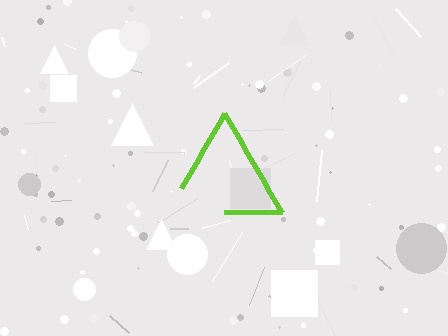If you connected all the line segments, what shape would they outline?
They would outline a triangle.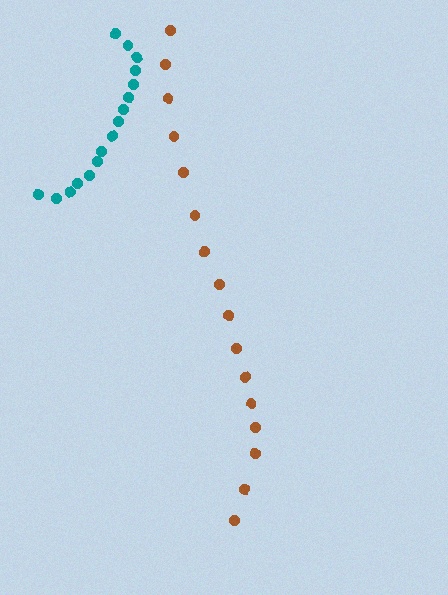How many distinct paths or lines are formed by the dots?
There are 2 distinct paths.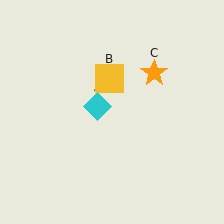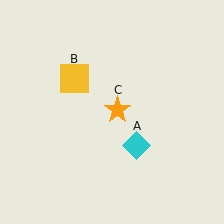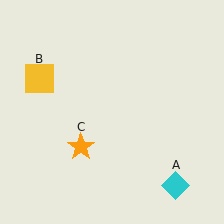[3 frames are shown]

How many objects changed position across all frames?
3 objects changed position: cyan diamond (object A), yellow square (object B), orange star (object C).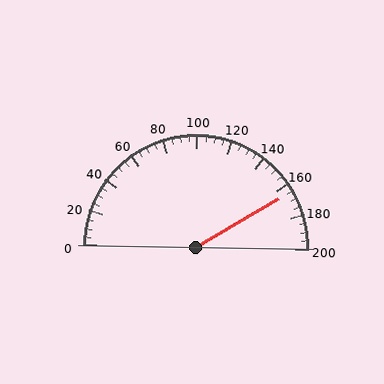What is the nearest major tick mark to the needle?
The nearest major tick mark is 160.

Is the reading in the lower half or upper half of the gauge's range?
The reading is in the upper half of the range (0 to 200).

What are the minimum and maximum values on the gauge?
The gauge ranges from 0 to 200.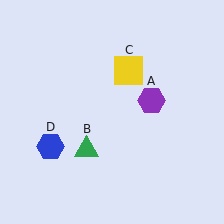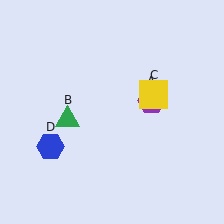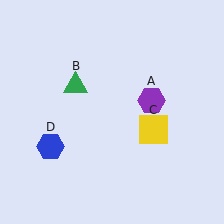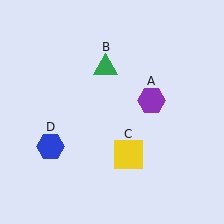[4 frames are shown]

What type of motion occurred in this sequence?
The green triangle (object B), yellow square (object C) rotated clockwise around the center of the scene.